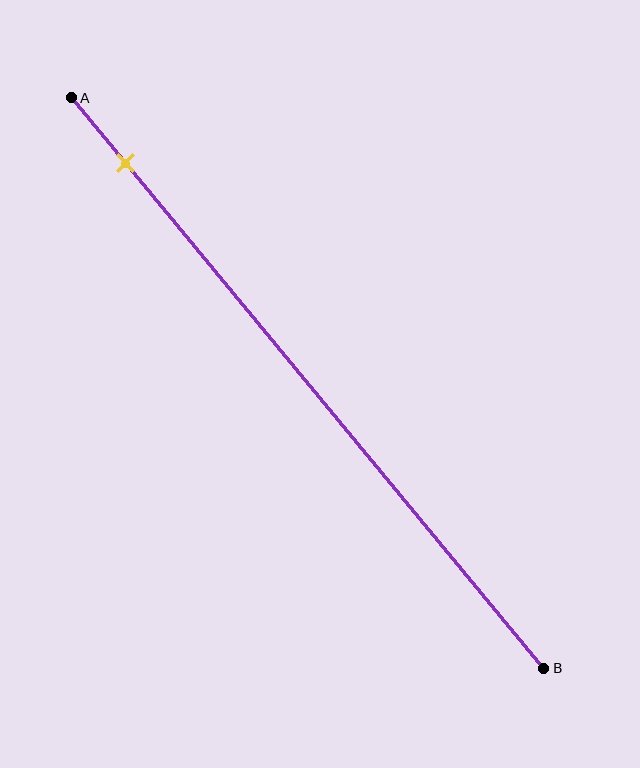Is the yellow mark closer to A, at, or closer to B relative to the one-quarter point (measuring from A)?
The yellow mark is closer to point A than the one-quarter point of segment AB.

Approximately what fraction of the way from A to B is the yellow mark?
The yellow mark is approximately 10% of the way from A to B.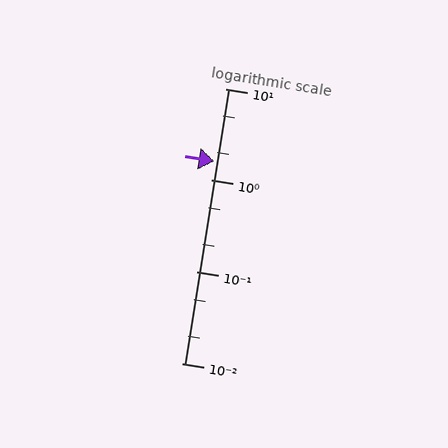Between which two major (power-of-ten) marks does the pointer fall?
The pointer is between 1 and 10.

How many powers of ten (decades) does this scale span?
The scale spans 3 decades, from 0.01 to 10.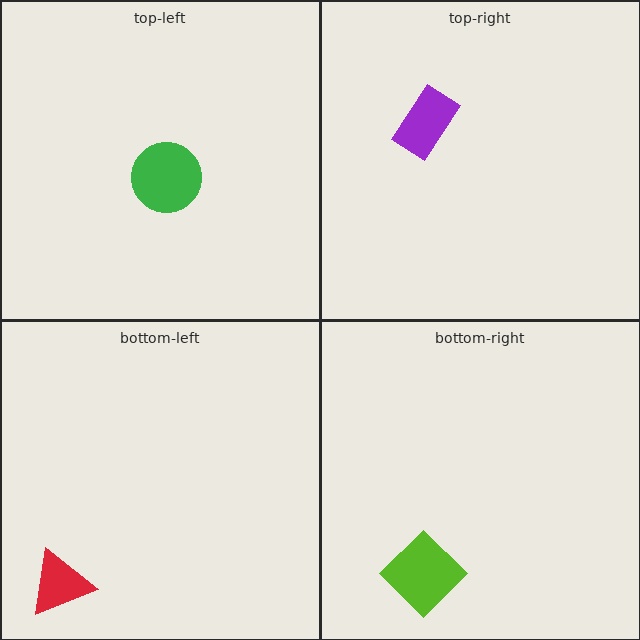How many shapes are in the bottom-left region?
1.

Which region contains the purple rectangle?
The top-right region.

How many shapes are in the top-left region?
1.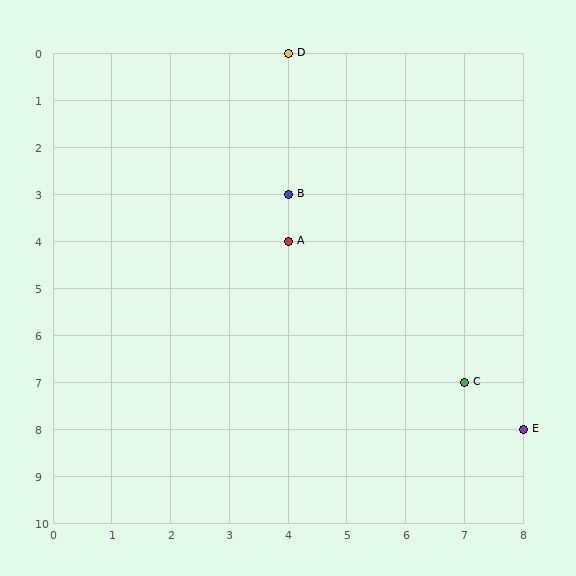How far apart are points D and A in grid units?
Points D and A are 4 rows apart.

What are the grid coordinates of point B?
Point B is at grid coordinates (4, 3).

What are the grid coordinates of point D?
Point D is at grid coordinates (4, 0).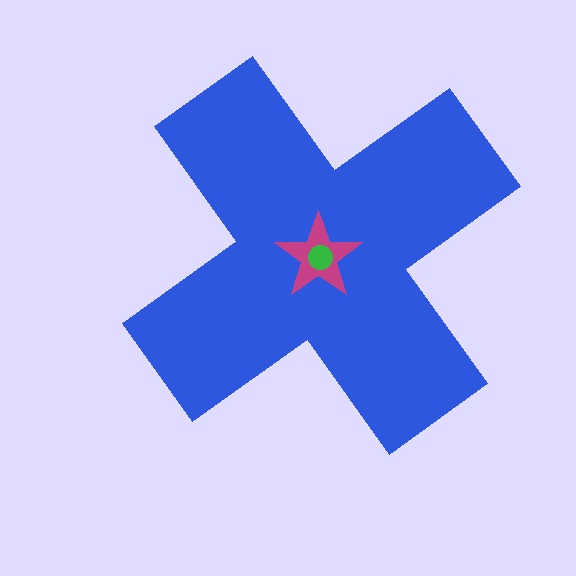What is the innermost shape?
The green circle.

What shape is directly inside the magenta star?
The green circle.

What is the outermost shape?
The blue cross.